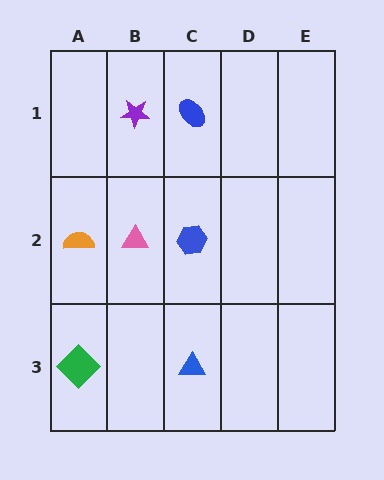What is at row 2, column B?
A pink triangle.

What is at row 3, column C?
A blue triangle.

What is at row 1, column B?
A purple star.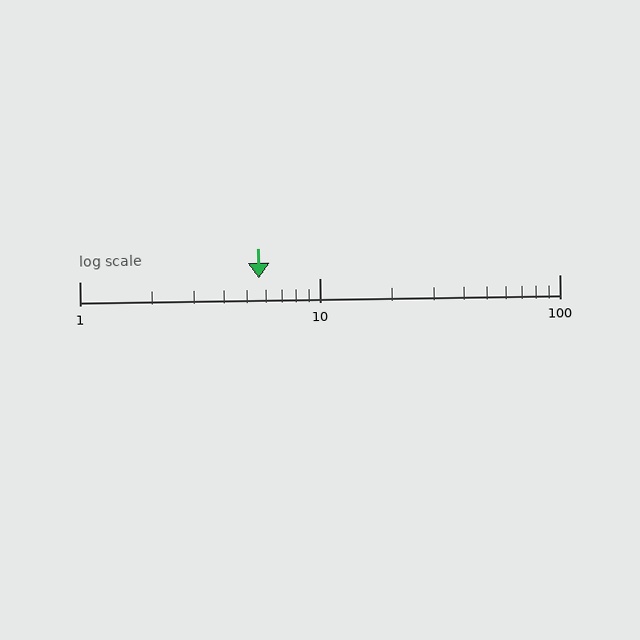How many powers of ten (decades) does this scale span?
The scale spans 2 decades, from 1 to 100.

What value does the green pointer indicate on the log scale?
The pointer indicates approximately 5.6.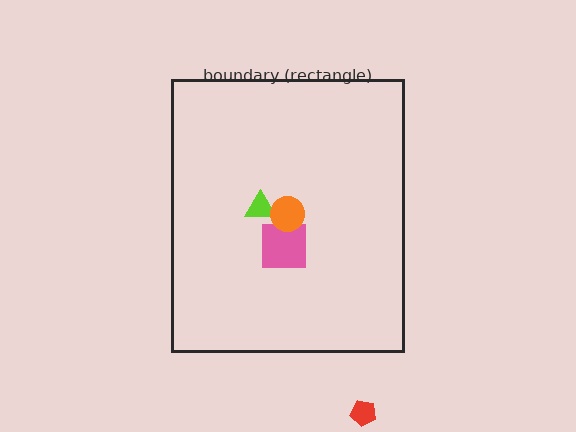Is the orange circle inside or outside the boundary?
Inside.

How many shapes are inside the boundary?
3 inside, 1 outside.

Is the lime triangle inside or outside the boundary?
Inside.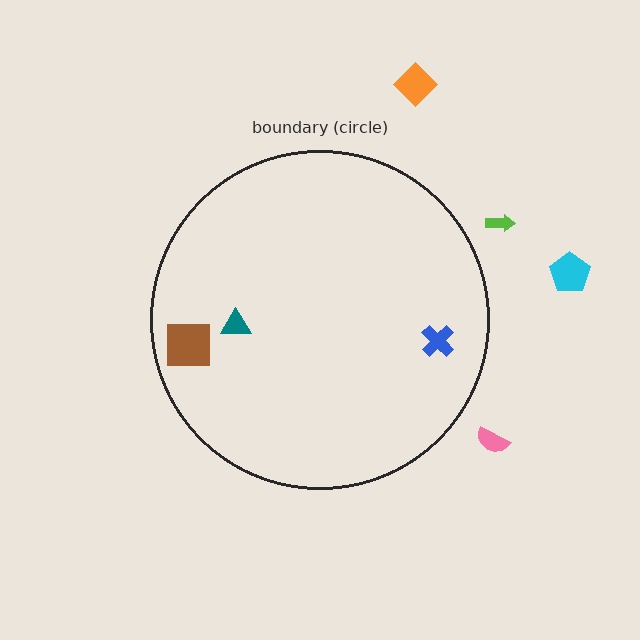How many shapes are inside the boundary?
3 inside, 4 outside.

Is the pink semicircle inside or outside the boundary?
Outside.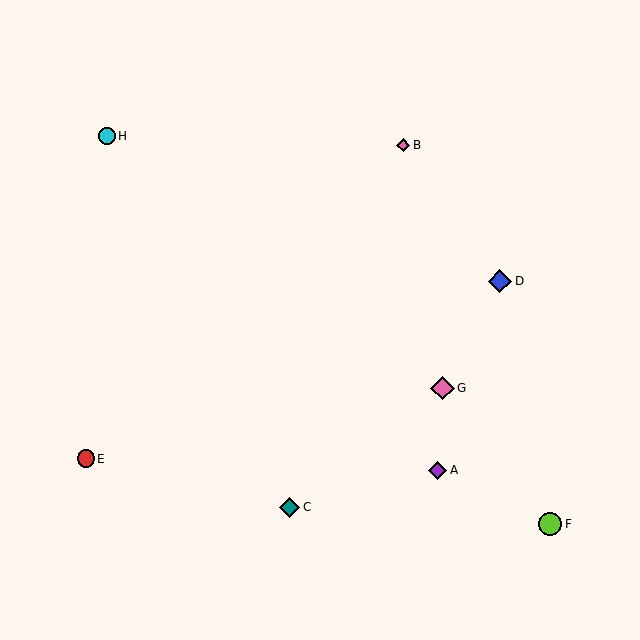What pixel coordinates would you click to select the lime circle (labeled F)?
Click at (550, 524) to select the lime circle F.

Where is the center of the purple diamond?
The center of the purple diamond is at (438, 470).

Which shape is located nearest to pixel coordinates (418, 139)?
The pink diamond (labeled B) at (403, 145) is nearest to that location.